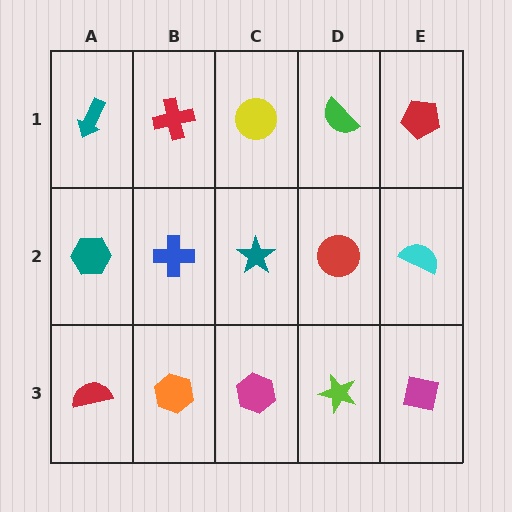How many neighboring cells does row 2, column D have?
4.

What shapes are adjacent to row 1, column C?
A teal star (row 2, column C), a red cross (row 1, column B), a green semicircle (row 1, column D).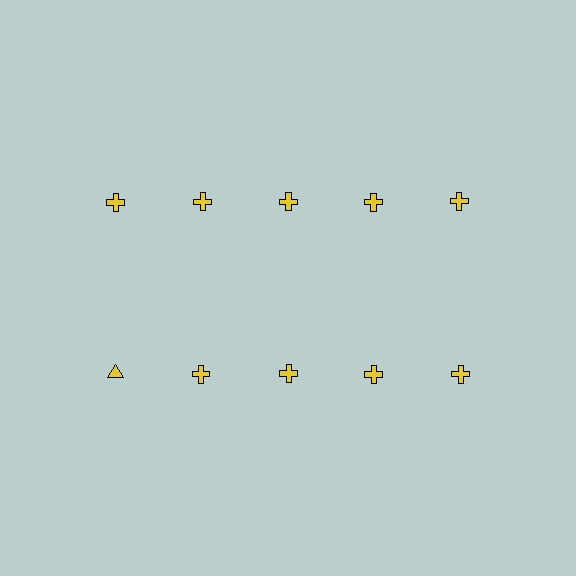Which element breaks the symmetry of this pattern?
The yellow triangle in the second row, leftmost column breaks the symmetry. All other shapes are yellow crosses.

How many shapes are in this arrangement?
There are 10 shapes arranged in a grid pattern.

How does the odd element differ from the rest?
It has a different shape: triangle instead of cross.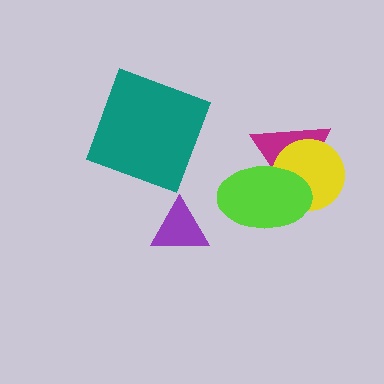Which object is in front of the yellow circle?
The lime ellipse is in front of the yellow circle.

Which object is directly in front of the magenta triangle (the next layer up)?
The yellow circle is directly in front of the magenta triangle.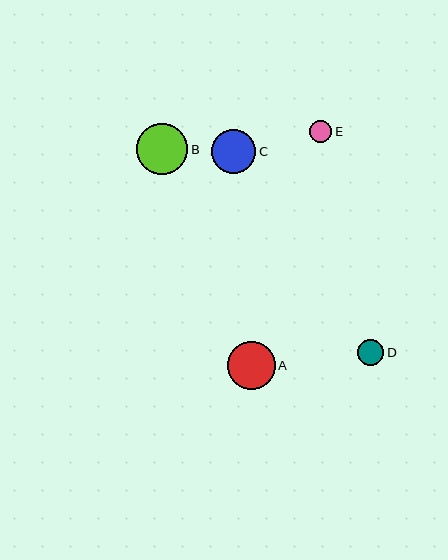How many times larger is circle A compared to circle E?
Circle A is approximately 2.2 times the size of circle E.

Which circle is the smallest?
Circle E is the smallest with a size of approximately 22 pixels.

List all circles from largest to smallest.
From largest to smallest: B, A, C, D, E.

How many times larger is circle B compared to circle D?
Circle B is approximately 2.0 times the size of circle D.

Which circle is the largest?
Circle B is the largest with a size of approximately 51 pixels.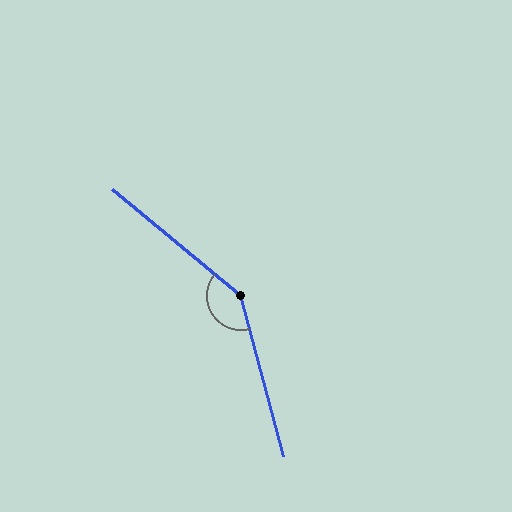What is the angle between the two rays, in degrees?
Approximately 144 degrees.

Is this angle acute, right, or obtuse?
It is obtuse.